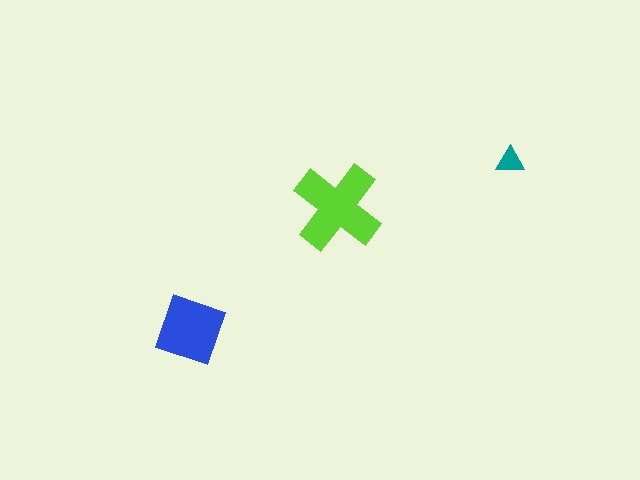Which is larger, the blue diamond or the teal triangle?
The blue diamond.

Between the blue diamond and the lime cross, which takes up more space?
The lime cross.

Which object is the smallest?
The teal triangle.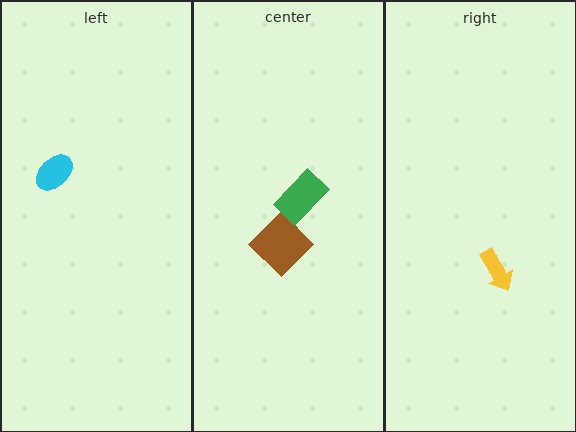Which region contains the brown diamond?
The center region.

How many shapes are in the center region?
2.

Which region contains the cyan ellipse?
The left region.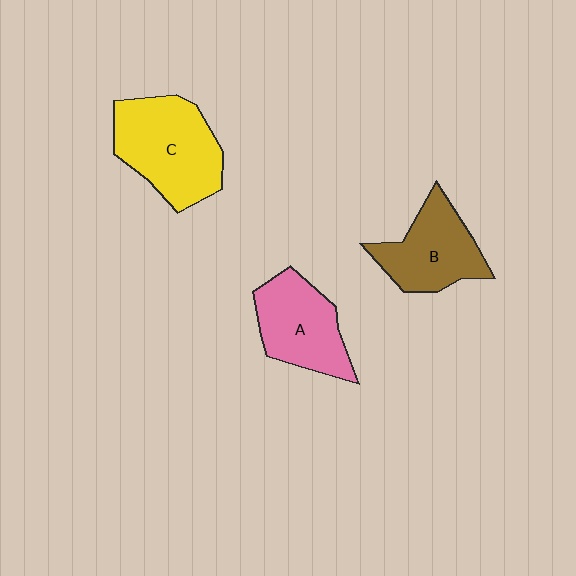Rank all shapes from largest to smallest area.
From largest to smallest: C (yellow), A (pink), B (brown).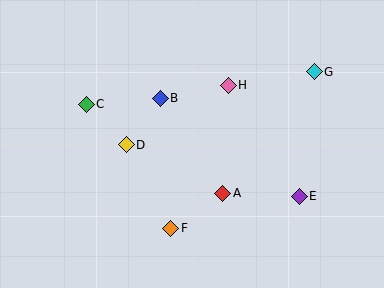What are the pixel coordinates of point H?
Point H is at (228, 85).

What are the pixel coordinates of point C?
Point C is at (86, 104).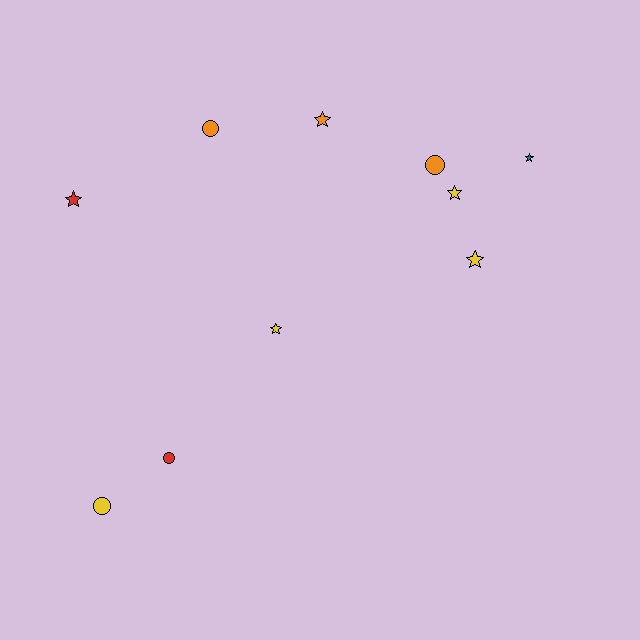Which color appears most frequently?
Yellow, with 4 objects.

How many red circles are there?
There is 1 red circle.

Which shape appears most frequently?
Star, with 6 objects.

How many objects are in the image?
There are 10 objects.